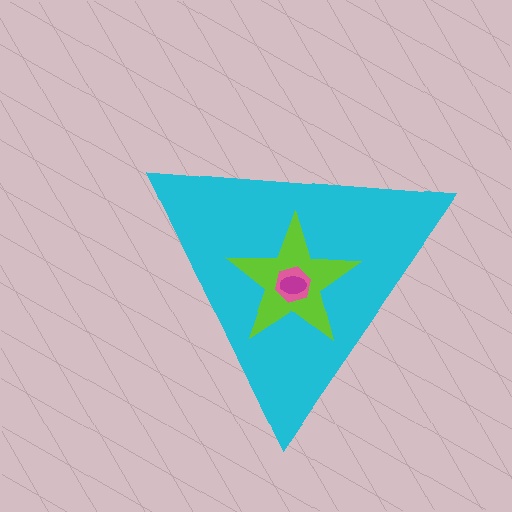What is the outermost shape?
The cyan triangle.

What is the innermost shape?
The magenta ellipse.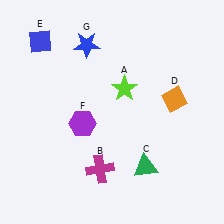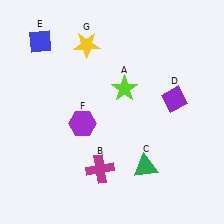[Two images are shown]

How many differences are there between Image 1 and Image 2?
There are 2 differences between the two images.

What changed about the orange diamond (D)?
In Image 1, D is orange. In Image 2, it changed to purple.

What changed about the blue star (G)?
In Image 1, G is blue. In Image 2, it changed to yellow.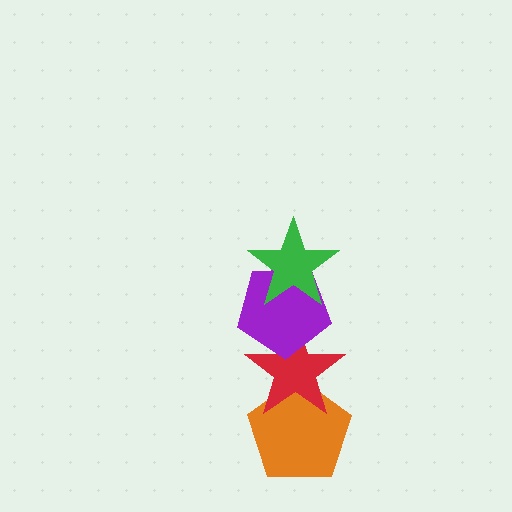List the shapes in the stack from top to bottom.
From top to bottom: the green star, the purple pentagon, the red star, the orange pentagon.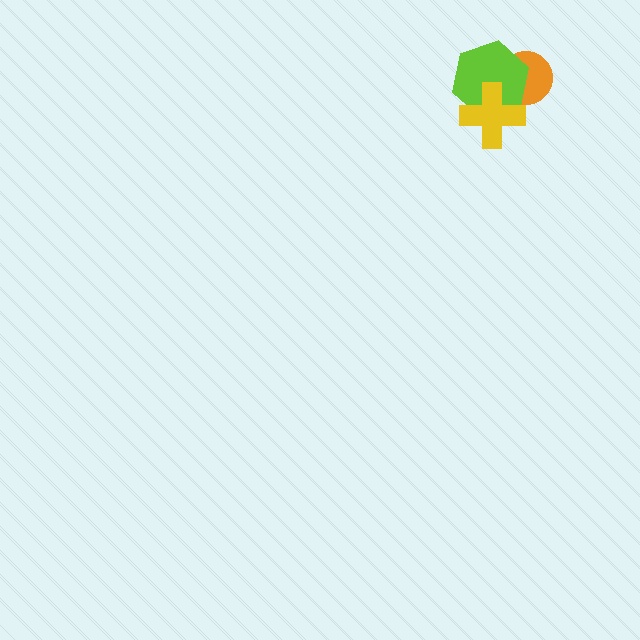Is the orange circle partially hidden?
Yes, it is partially covered by another shape.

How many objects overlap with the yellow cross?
2 objects overlap with the yellow cross.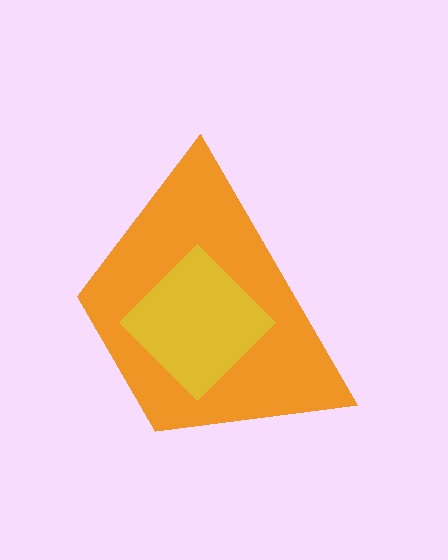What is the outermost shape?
The orange trapezoid.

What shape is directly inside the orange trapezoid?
The yellow diamond.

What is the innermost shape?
The yellow diamond.